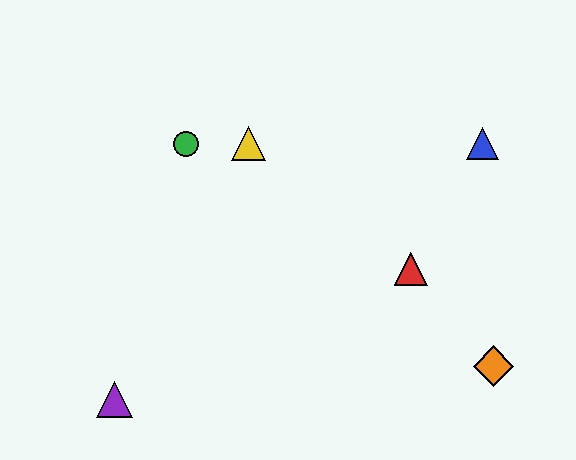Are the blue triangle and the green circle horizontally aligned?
Yes, both are at y≈144.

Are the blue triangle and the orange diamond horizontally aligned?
No, the blue triangle is at y≈144 and the orange diamond is at y≈366.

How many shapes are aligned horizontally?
3 shapes (the blue triangle, the green circle, the yellow triangle) are aligned horizontally.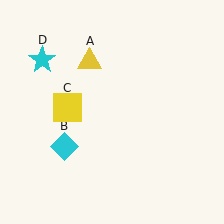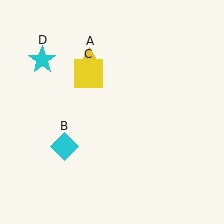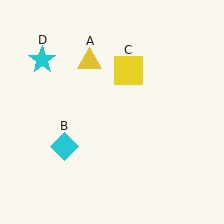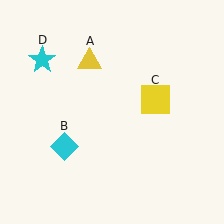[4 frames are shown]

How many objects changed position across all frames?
1 object changed position: yellow square (object C).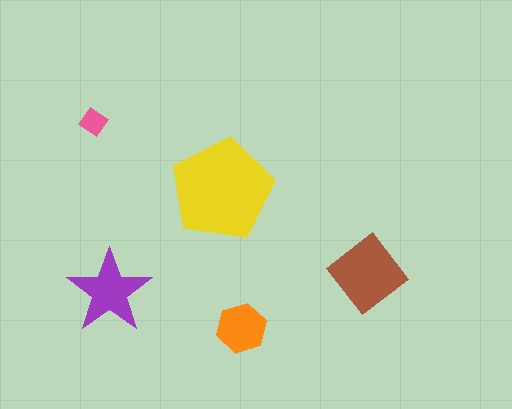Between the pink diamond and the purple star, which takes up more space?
The purple star.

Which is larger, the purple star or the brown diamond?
The brown diamond.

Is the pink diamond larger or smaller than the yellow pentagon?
Smaller.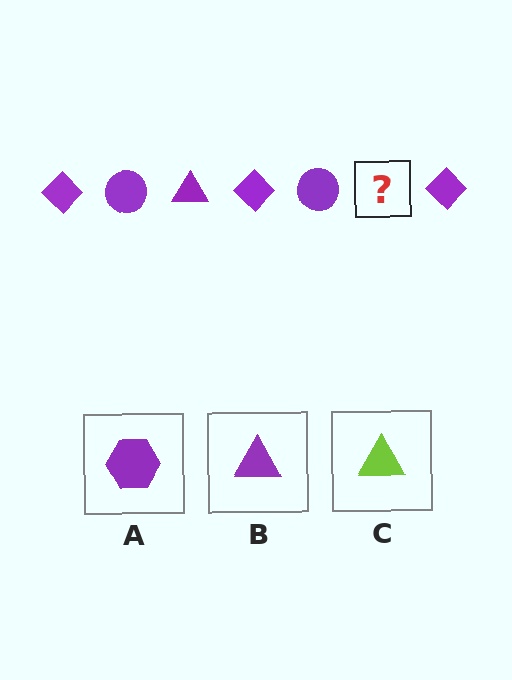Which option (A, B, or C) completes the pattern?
B.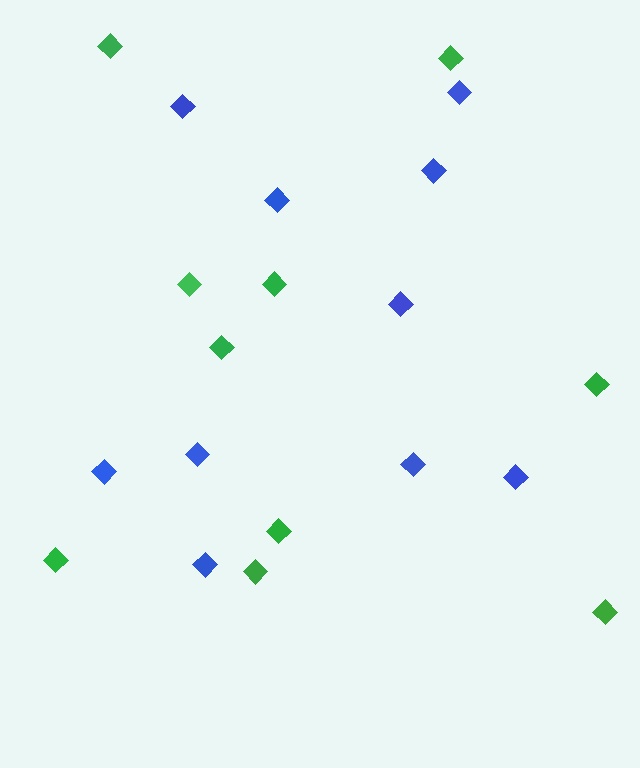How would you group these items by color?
There are 2 groups: one group of green diamonds (10) and one group of blue diamonds (10).